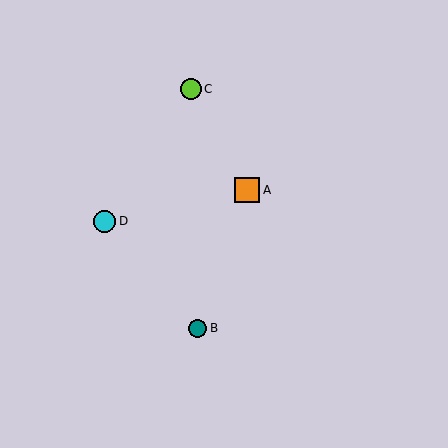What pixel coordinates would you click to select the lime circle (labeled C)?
Click at (191, 89) to select the lime circle C.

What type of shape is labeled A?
Shape A is an orange square.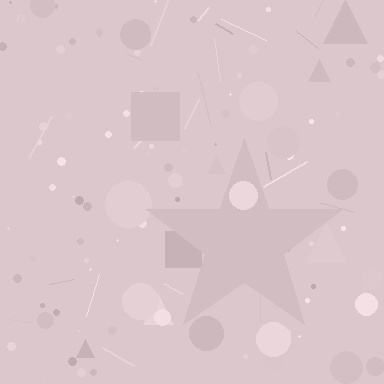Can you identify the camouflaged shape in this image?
The camouflaged shape is a star.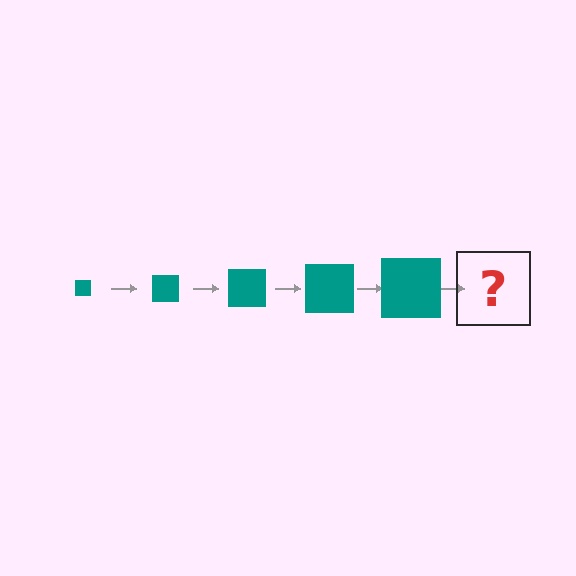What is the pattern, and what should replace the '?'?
The pattern is that the square gets progressively larger each step. The '?' should be a teal square, larger than the previous one.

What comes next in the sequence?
The next element should be a teal square, larger than the previous one.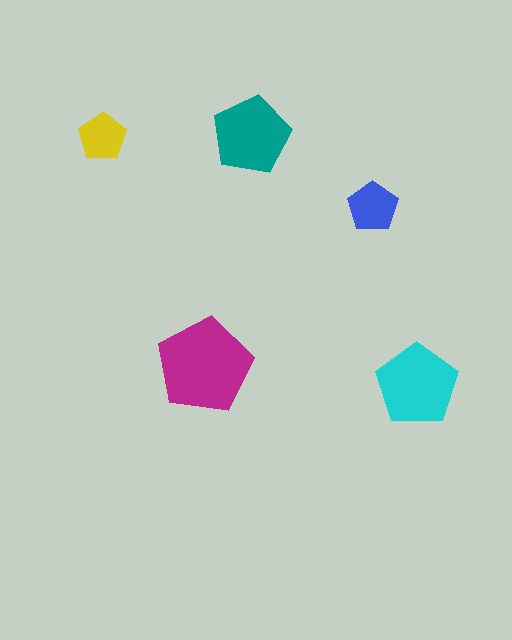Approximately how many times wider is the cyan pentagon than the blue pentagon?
About 1.5 times wider.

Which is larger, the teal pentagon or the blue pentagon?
The teal one.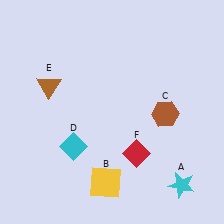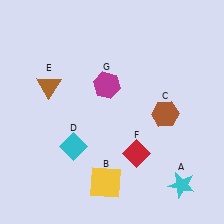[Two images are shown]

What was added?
A magenta hexagon (G) was added in Image 2.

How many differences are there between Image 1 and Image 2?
There is 1 difference between the two images.